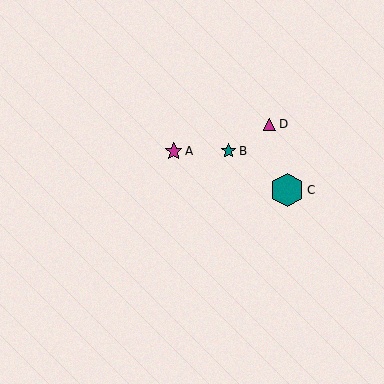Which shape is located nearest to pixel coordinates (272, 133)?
The magenta triangle (labeled D) at (270, 124) is nearest to that location.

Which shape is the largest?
The teal hexagon (labeled C) is the largest.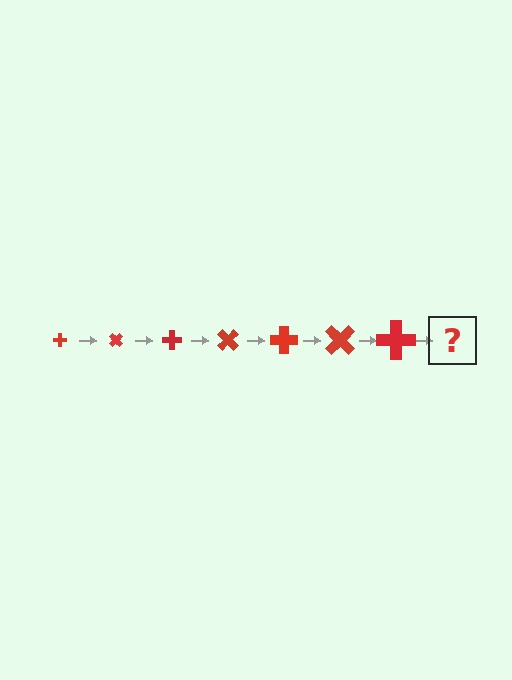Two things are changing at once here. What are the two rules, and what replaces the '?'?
The two rules are that the cross grows larger each step and it rotates 45 degrees each step. The '?' should be a cross, larger than the previous one and rotated 315 degrees from the start.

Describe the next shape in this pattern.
It should be a cross, larger than the previous one and rotated 315 degrees from the start.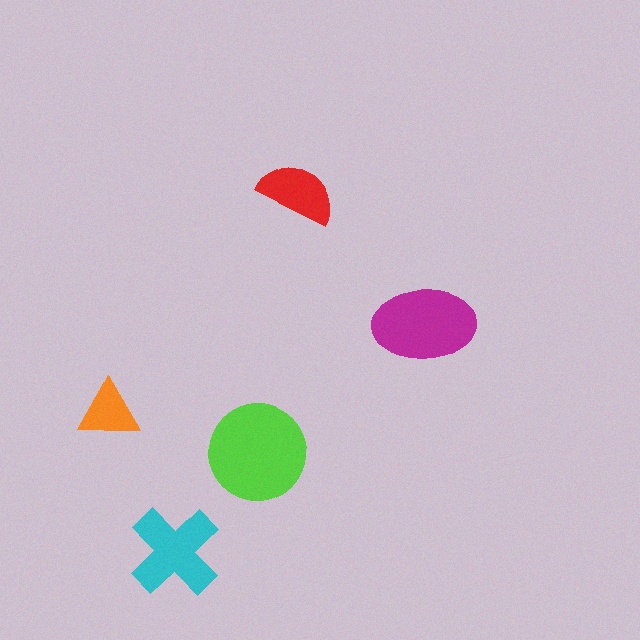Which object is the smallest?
The orange triangle.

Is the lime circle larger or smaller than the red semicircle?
Larger.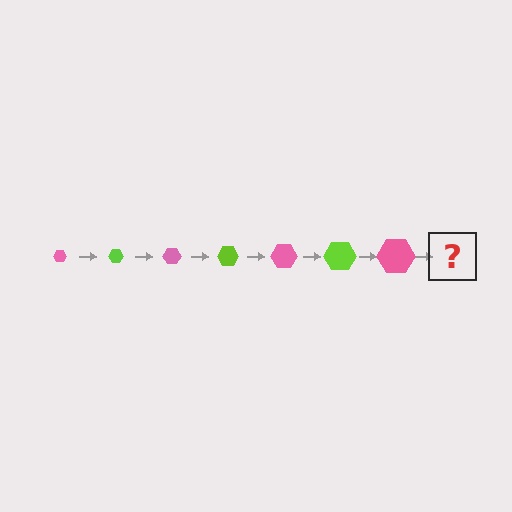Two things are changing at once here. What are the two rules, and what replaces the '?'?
The two rules are that the hexagon grows larger each step and the color cycles through pink and lime. The '?' should be a lime hexagon, larger than the previous one.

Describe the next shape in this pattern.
It should be a lime hexagon, larger than the previous one.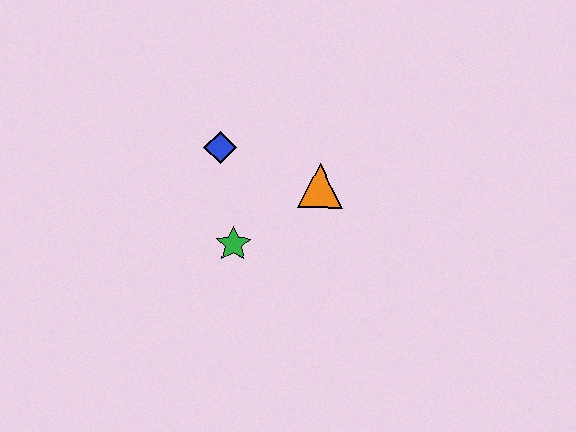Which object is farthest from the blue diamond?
The orange triangle is farthest from the blue diamond.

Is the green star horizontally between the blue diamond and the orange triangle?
Yes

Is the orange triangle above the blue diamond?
No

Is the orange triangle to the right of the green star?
Yes